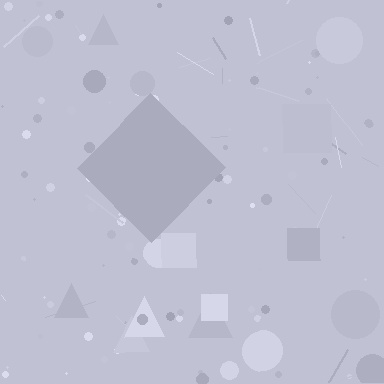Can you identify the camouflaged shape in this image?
The camouflaged shape is a diamond.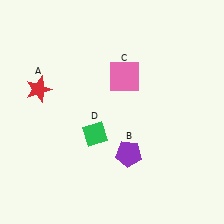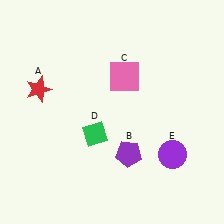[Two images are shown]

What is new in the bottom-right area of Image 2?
A purple circle (E) was added in the bottom-right area of Image 2.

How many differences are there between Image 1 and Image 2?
There is 1 difference between the two images.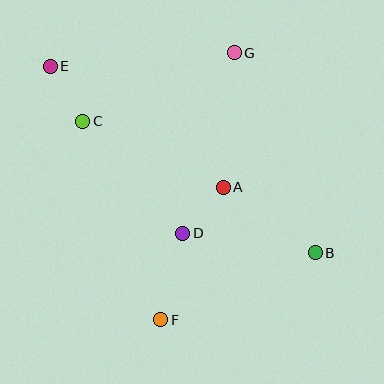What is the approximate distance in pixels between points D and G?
The distance between D and G is approximately 188 pixels.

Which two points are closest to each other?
Points A and D are closest to each other.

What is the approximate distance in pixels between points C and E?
The distance between C and E is approximately 64 pixels.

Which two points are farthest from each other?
Points B and E are farthest from each other.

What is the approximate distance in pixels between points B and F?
The distance between B and F is approximately 168 pixels.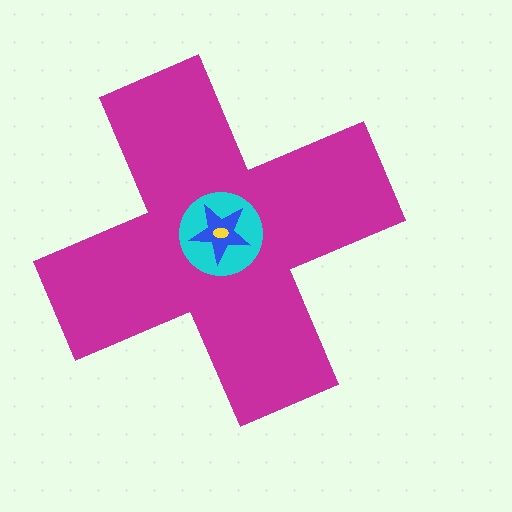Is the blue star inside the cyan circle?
Yes.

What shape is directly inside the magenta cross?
The cyan circle.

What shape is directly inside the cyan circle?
The blue star.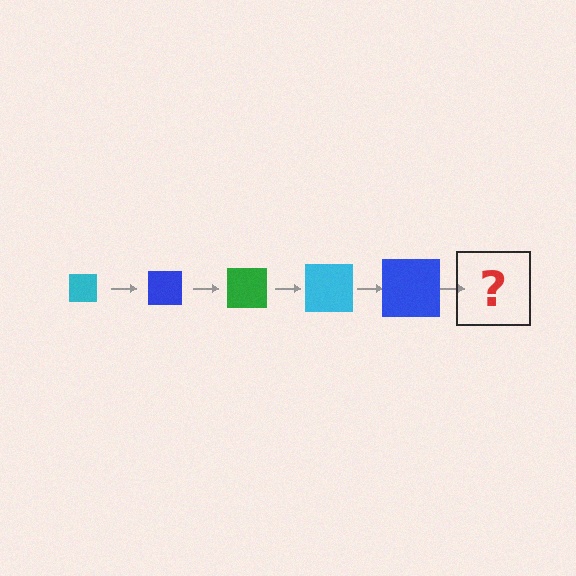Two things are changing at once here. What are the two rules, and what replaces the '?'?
The two rules are that the square grows larger each step and the color cycles through cyan, blue, and green. The '?' should be a green square, larger than the previous one.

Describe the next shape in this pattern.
It should be a green square, larger than the previous one.